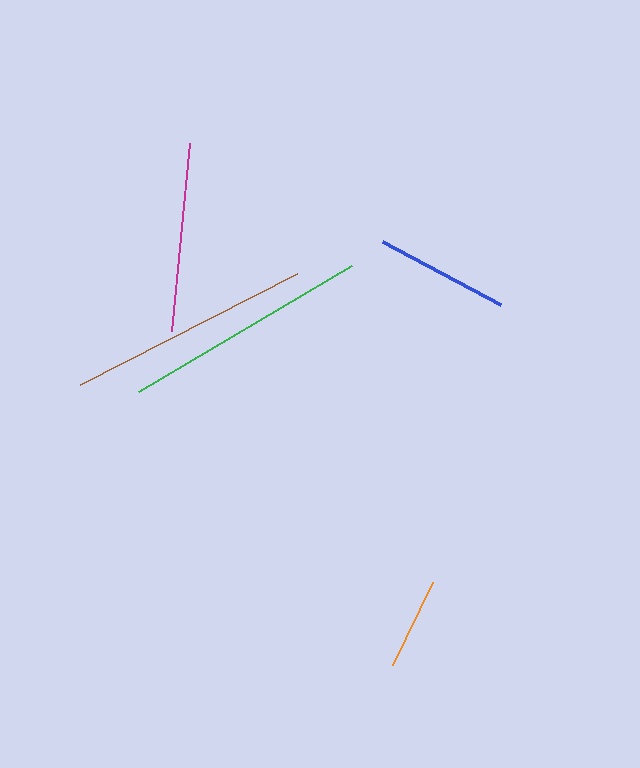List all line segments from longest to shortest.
From longest to shortest: green, brown, magenta, blue, orange.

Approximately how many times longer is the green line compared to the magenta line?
The green line is approximately 1.3 times the length of the magenta line.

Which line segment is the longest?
The green line is the longest at approximately 248 pixels.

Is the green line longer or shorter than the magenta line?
The green line is longer than the magenta line.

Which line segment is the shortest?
The orange line is the shortest at approximately 92 pixels.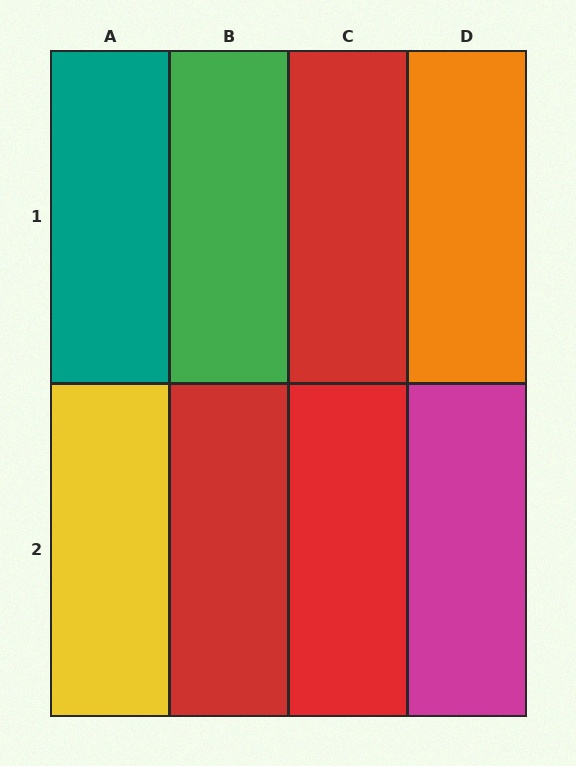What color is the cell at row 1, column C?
Red.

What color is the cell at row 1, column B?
Green.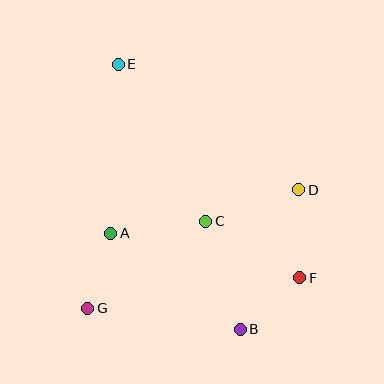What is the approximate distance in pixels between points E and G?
The distance between E and G is approximately 246 pixels.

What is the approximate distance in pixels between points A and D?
The distance between A and D is approximately 193 pixels.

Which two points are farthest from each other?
Points B and E are farthest from each other.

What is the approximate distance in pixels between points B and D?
The distance between B and D is approximately 151 pixels.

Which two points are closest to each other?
Points A and G are closest to each other.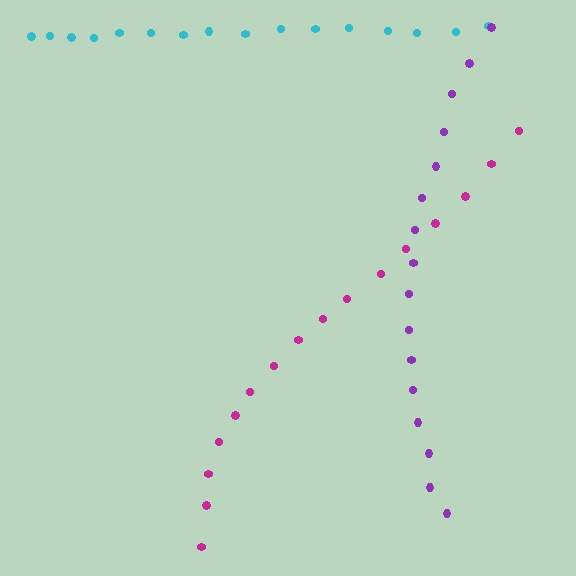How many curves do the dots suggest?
There are 3 distinct paths.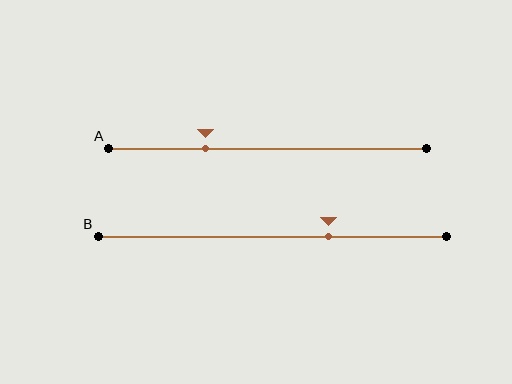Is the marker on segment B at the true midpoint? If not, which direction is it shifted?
No, the marker on segment B is shifted to the right by about 16% of the segment length.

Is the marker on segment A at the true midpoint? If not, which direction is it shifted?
No, the marker on segment A is shifted to the left by about 20% of the segment length.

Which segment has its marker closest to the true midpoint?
Segment B has its marker closest to the true midpoint.